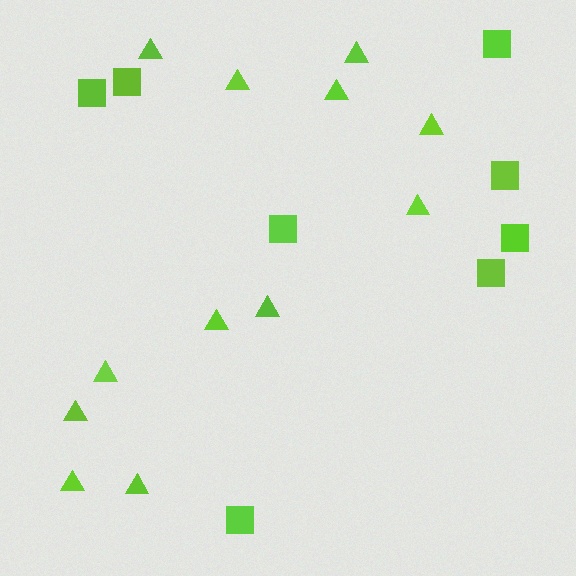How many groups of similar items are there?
There are 2 groups: one group of triangles (12) and one group of squares (8).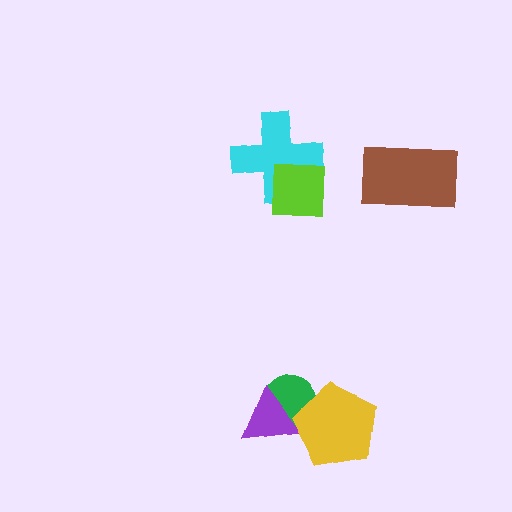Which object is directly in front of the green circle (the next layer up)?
The purple triangle is directly in front of the green circle.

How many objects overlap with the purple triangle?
2 objects overlap with the purple triangle.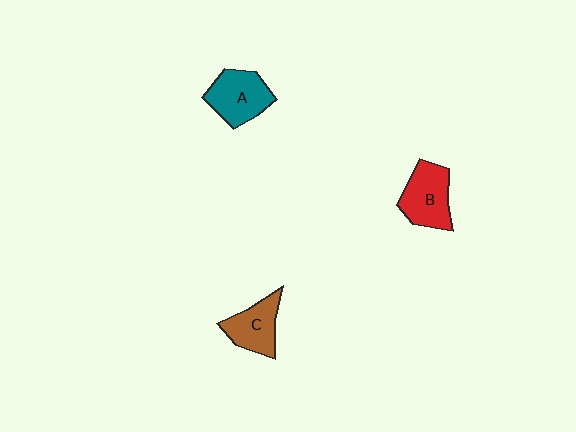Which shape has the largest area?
Shape B (red).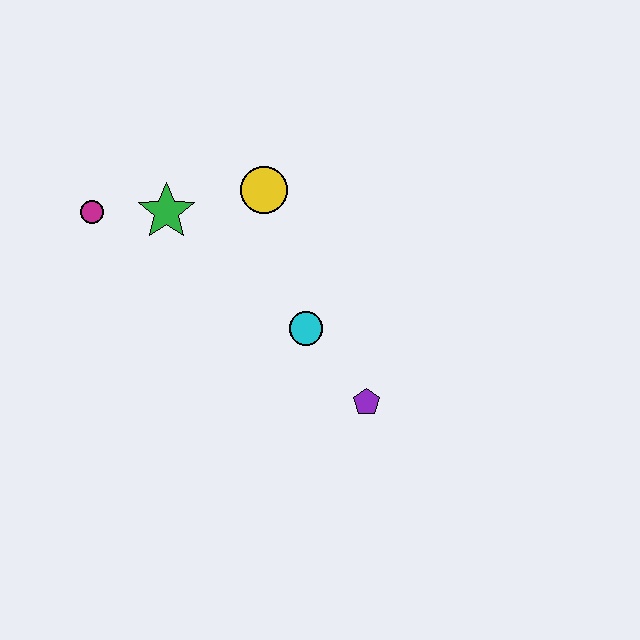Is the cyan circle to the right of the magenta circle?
Yes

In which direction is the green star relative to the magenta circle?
The green star is to the right of the magenta circle.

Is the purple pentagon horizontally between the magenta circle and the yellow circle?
No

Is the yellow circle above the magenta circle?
Yes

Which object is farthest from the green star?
The purple pentagon is farthest from the green star.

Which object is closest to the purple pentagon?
The cyan circle is closest to the purple pentagon.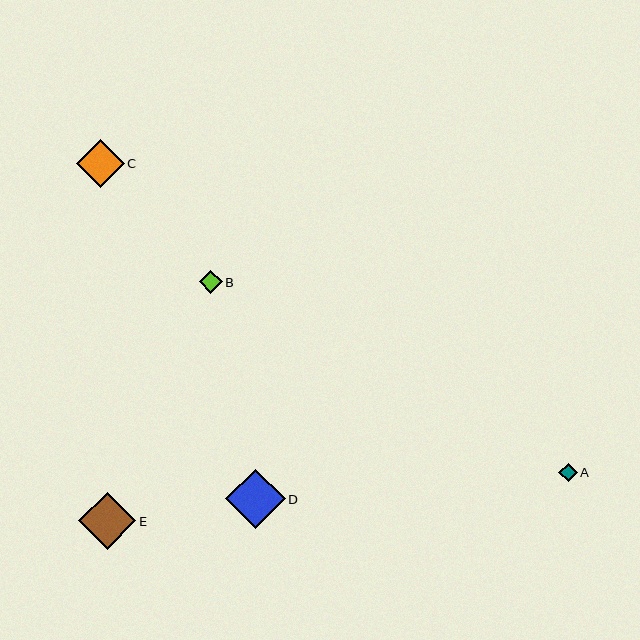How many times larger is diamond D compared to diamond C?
Diamond D is approximately 1.2 times the size of diamond C.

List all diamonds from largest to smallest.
From largest to smallest: D, E, C, B, A.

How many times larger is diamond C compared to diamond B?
Diamond C is approximately 2.1 times the size of diamond B.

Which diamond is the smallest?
Diamond A is the smallest with a size of approximately 19 pixels.